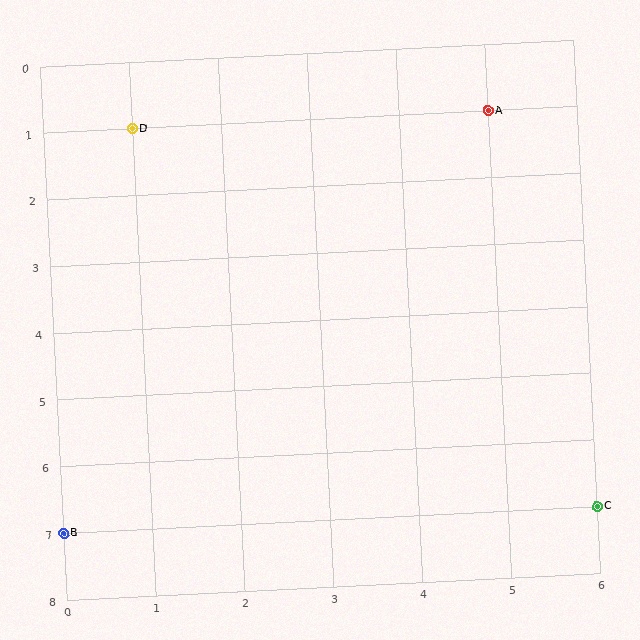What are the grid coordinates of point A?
Point A is at grid coordinates (5, 1).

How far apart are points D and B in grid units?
Points D and B are 1 column and 6 rows apart (about 6.1 grid units diagonally).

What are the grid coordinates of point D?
Point D is at grid coordinates (1, 1).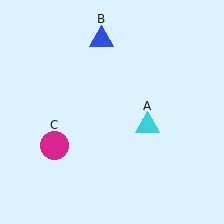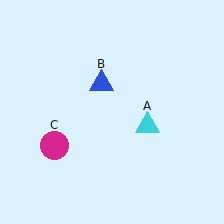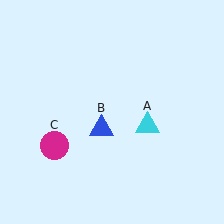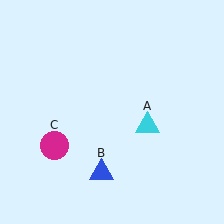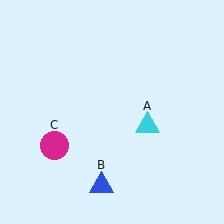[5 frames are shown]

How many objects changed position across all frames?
1 object changed position: blue triangle (object B).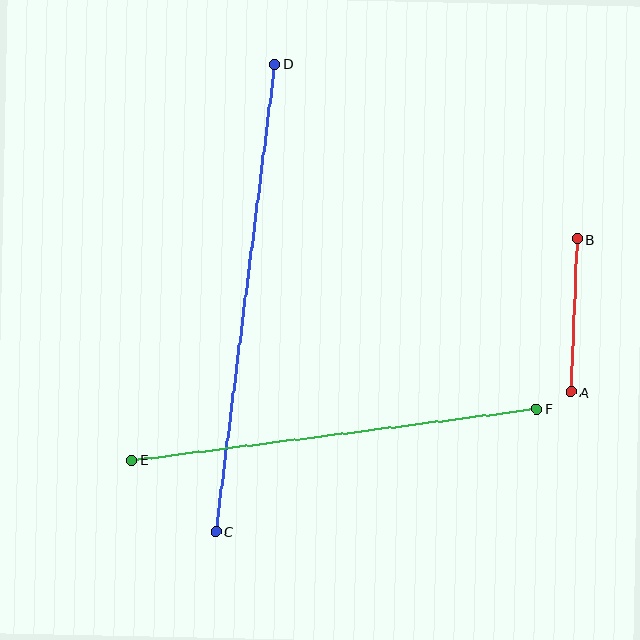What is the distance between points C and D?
The distance is approximately 471 pixels.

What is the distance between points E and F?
The distance is approximately 409 pixels.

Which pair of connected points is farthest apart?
Points C and D are farthest apart.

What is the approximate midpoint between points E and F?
The midpoint is at approximately (334, 435) pixels.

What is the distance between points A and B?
The distance is approximately 153 pixels.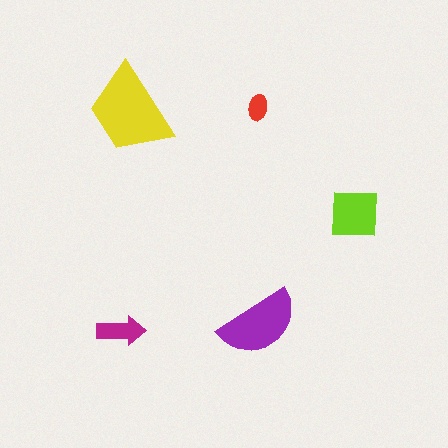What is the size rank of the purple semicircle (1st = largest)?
2nd.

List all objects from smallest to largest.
The red ellipse, the magenta arrow, the lime square, the purple semicircle, the yellow trapezoid.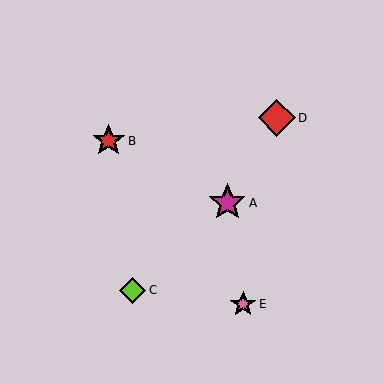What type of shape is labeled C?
Shape C is a lime diamond.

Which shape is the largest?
The magenta star (labeled A) is the largest.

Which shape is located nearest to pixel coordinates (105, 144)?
The red star (labeled B) at (109, 141) is nearest to that location.